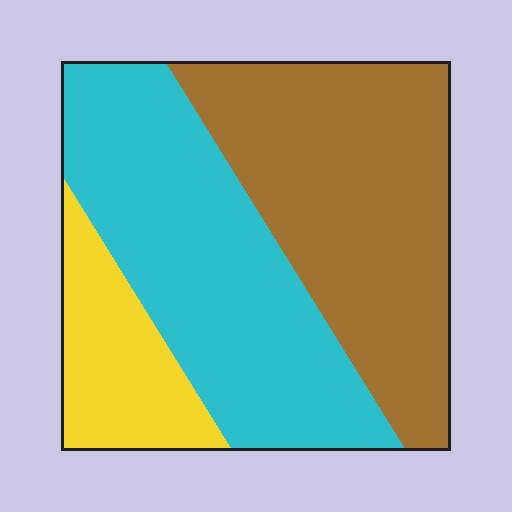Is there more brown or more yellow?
Brown.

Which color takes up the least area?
Yellow, at roughly 15%.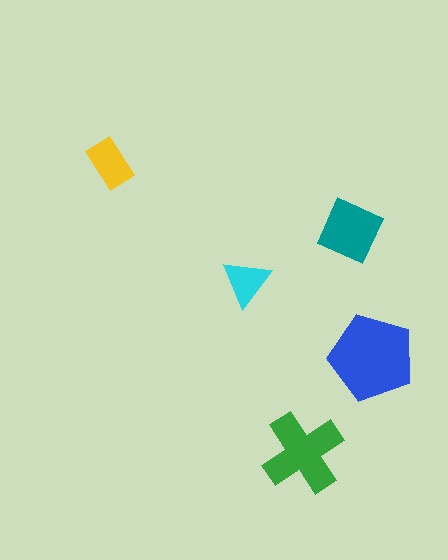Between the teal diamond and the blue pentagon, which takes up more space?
The blue pentagon.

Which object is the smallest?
The cyan triangle.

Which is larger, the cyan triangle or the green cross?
The green cross.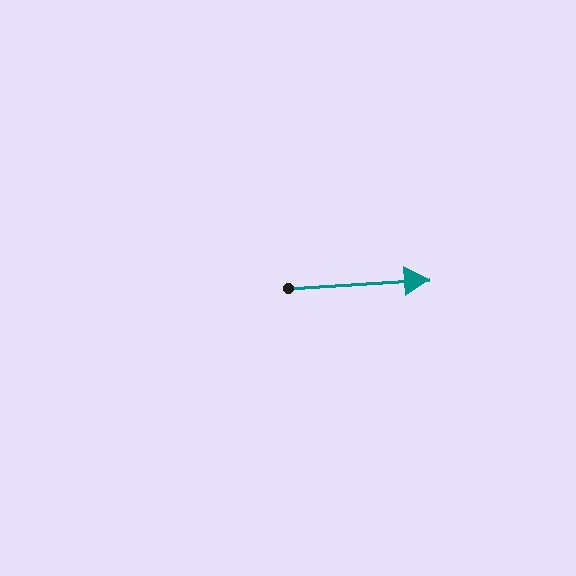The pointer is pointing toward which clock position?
Roughly 3 o'clock.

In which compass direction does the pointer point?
East.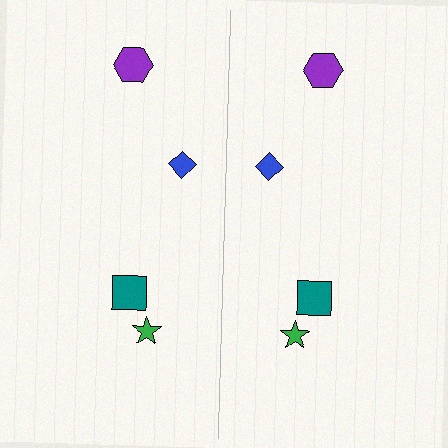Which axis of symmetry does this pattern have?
The pattern has a vertical axis of symmetry running through the center of the image.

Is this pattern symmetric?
Yes, this pattern has bilateral (reflection) symmetry.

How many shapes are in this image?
There are 8 shapes in this image.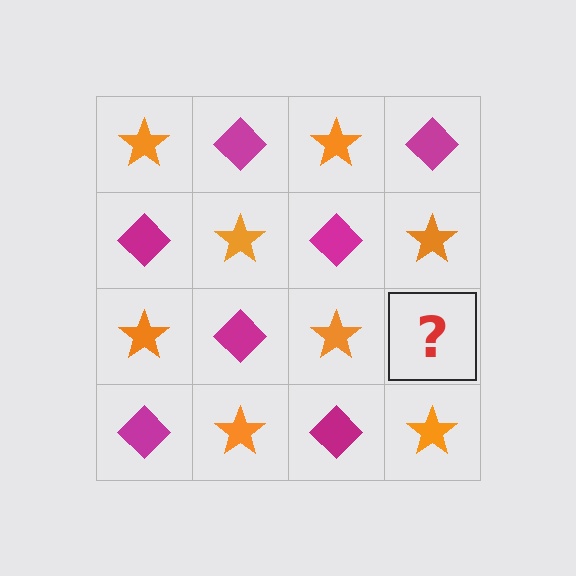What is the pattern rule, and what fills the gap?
The rule is that it alternates orange star and magenta diamond in a checkerboard pattern. The gap should be filled with a magenta diamond.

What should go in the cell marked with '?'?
The missing cell should contain a magenta diamond.